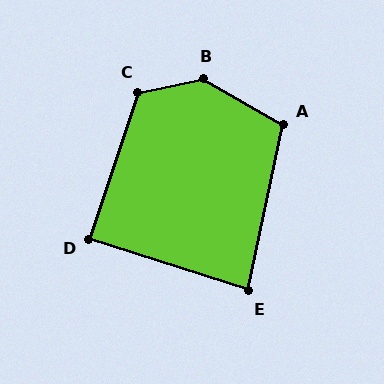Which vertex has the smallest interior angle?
E, at approximately 84 degrees.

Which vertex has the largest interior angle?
B, at approximately 139 degrees.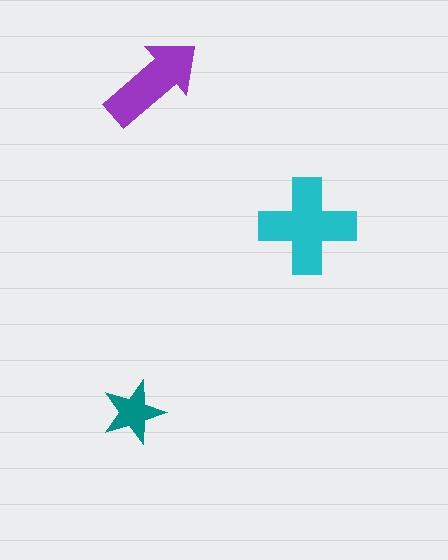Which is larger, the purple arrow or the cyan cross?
The cyan cross.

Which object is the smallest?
The teal star.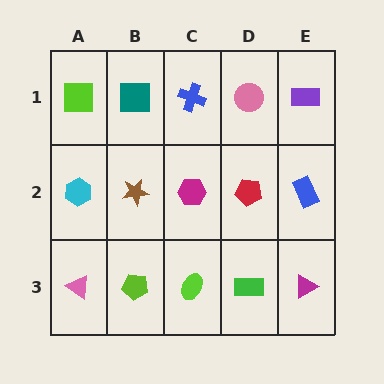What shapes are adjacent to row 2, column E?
A purple rectangle (row 1, column E), a magenta triangle (row 3, column E), a red pentagon (row 2, column D).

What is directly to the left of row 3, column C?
A lime pentagon.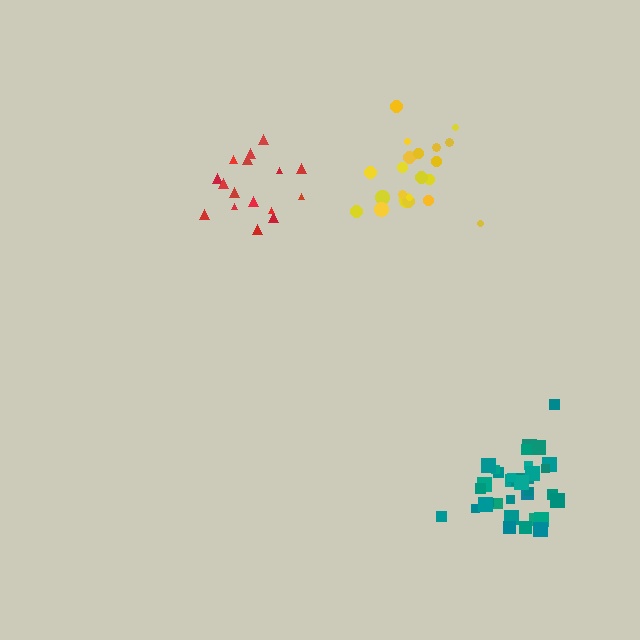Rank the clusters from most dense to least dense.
teal, yellow, red.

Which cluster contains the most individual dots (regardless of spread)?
Teal (35).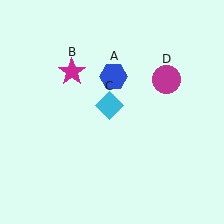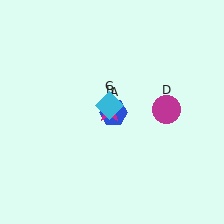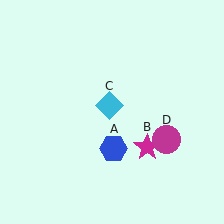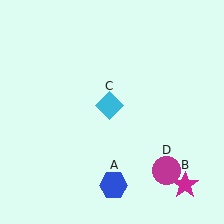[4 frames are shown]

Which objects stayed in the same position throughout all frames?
Cyan diamond (object C) remained stationary.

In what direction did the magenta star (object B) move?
The magenta star (object B) moved down and to the right.